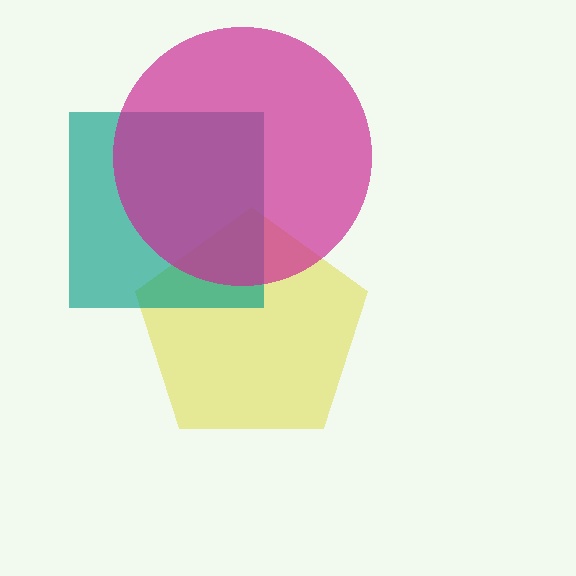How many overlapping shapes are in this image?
There are 3 overlapping shapes in the image.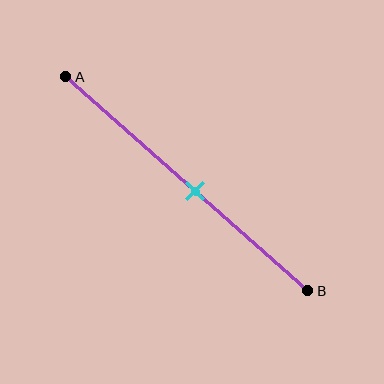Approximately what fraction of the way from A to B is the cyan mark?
The cyan mark is approximately 55% of the way from A to B.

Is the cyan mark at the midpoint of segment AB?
No, the mark is at about 55% from A, not at the 50% midpoint.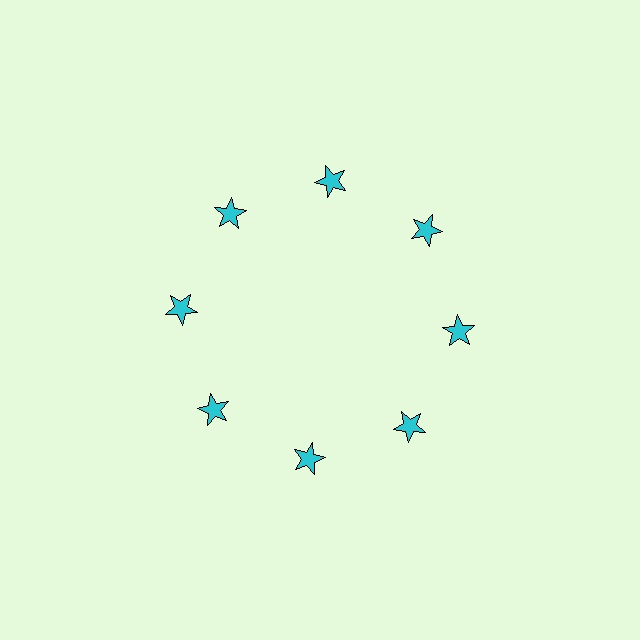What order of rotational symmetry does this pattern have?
This pattern has 8-fold rotational symmetry.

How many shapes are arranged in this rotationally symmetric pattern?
There are 8 shapes, arranged in 8 groups of 1.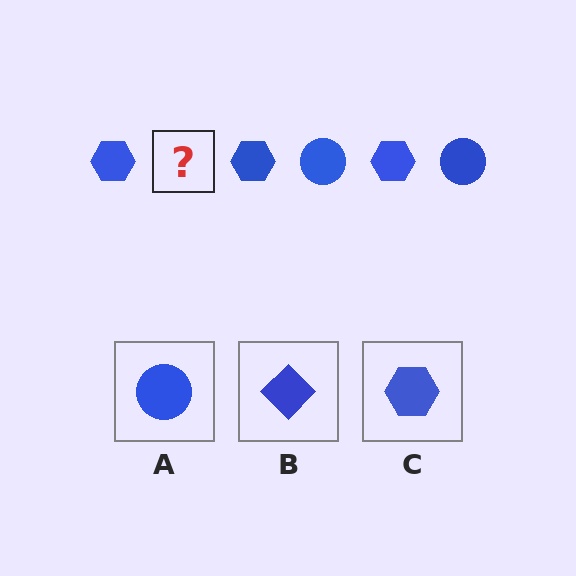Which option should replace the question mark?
Option A.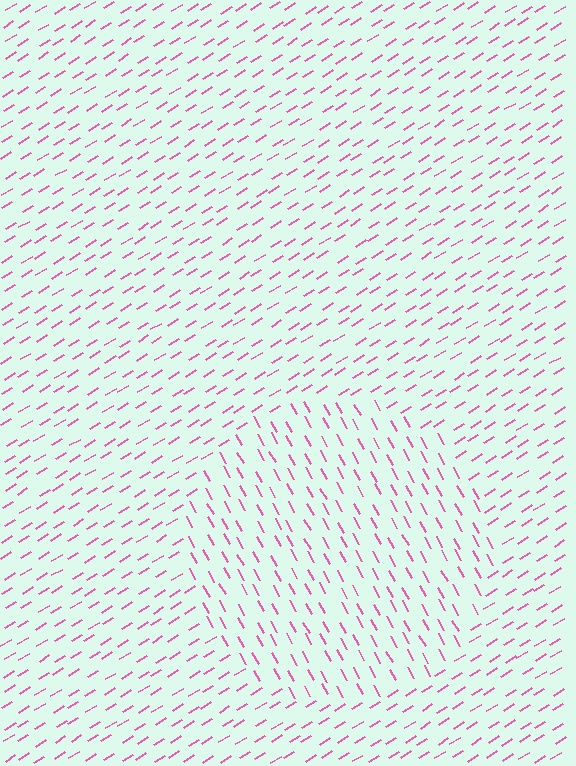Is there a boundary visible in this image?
Yes, there is a texture boundary formed by a change in line orientation.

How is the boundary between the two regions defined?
The boundary is defined purely by a change in line orientation (approximately 87 degrees difference). All lines are the same color and thickness.